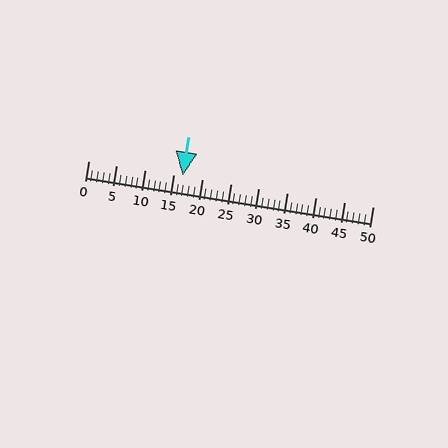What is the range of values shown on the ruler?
The ruler shows values from 0 to 50.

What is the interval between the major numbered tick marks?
The major tick marks are spaced 5 units apart.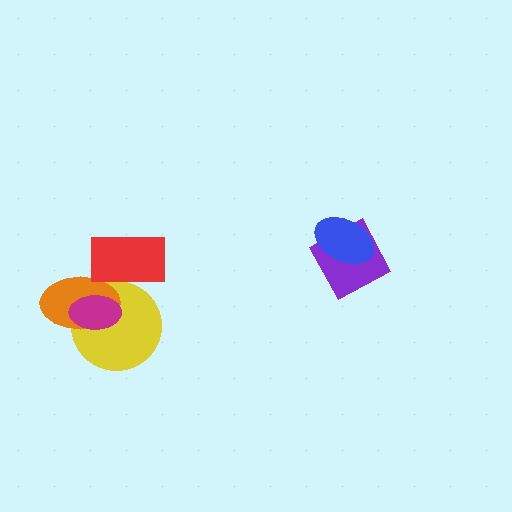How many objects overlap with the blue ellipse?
1 object overlaps with the blue ellipse.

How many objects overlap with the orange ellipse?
3 objects overlap with the orange ellipse.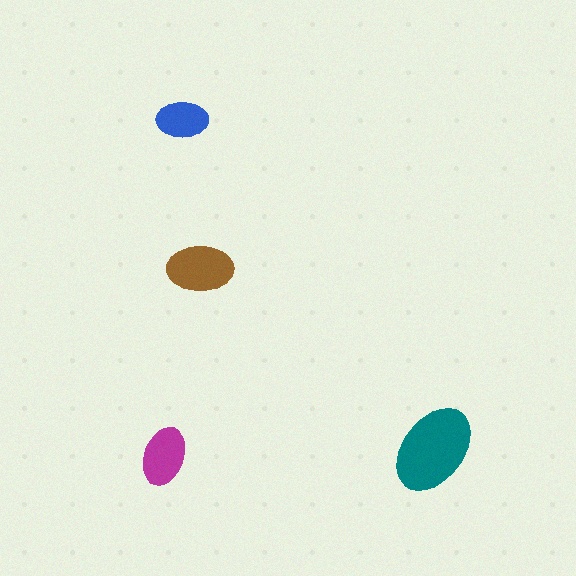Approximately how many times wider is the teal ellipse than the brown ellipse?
About 1.5 times wider.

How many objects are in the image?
There are 4 objects in the image.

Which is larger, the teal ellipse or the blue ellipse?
The teal one.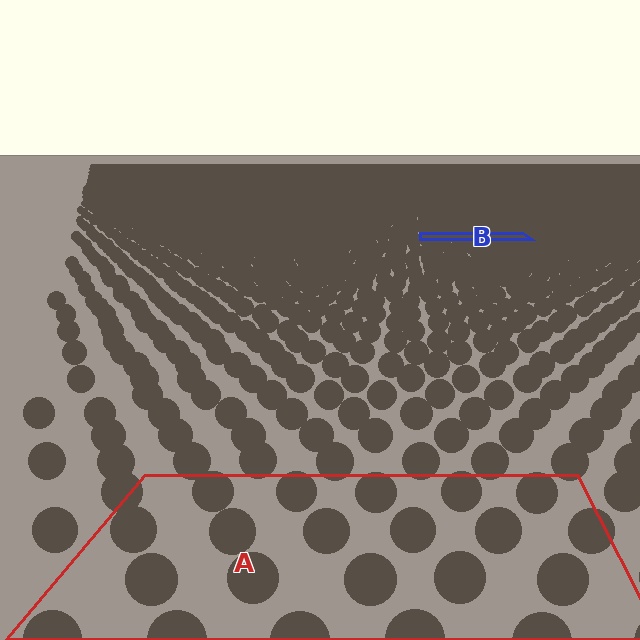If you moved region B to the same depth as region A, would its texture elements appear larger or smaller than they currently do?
They would appear larger. At a closer depth, the same texture elements are projected at a bigger on-screen size.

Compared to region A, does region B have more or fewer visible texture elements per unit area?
Region B has more texture elements per unit area — they are packed more densely because it is farther away.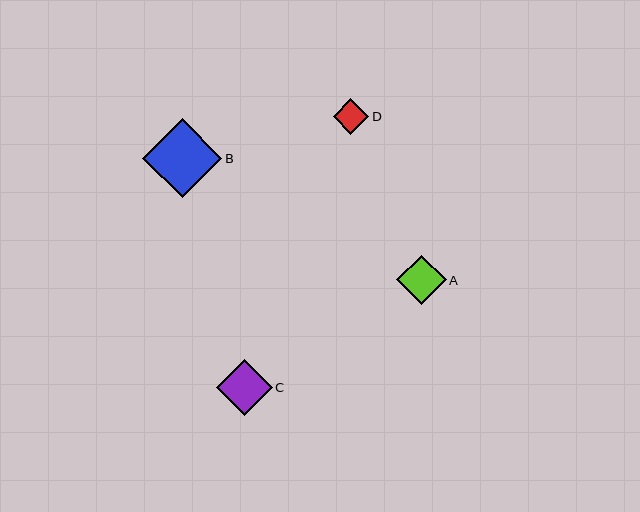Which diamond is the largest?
Diamond B is the largest with a size of approximately 79 pixels.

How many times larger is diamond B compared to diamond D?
Diamond B is approximately 2.2 times the size of diamond D.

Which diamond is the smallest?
Diamond D is the smallest with a size of approximately 36 pixels.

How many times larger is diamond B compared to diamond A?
Diamond B is approximately 1.6 times the size of diamond A.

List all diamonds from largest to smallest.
From largest to smallest: B, C, A, D.